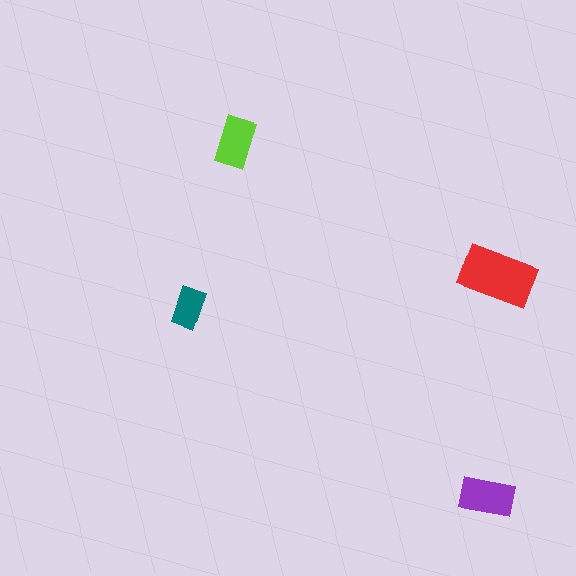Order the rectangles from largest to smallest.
the red one, the purple one, the lime one, the teal one.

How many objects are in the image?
There are 4 objects in the image.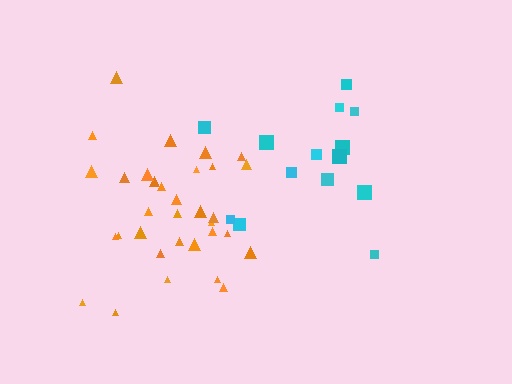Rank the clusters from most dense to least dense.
orange, cyan.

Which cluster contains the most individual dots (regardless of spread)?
Orange (33).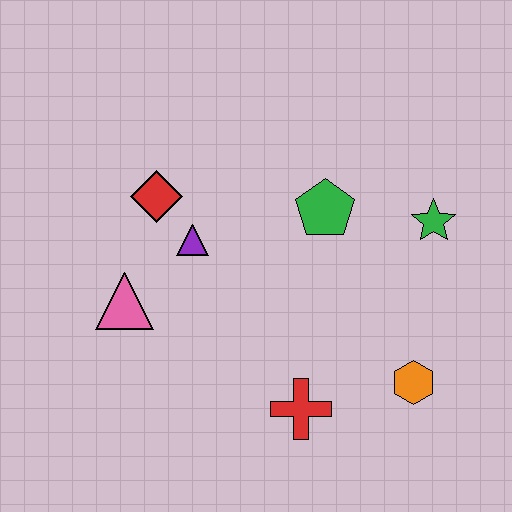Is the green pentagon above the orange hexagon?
Yes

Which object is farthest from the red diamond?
The orange hexagon is farthest from the red diamond.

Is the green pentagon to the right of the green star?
No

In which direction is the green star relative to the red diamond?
The green star is to the right of the red diamond.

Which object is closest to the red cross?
The orange hexagon is closest to the red cross.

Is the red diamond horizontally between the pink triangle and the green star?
Yes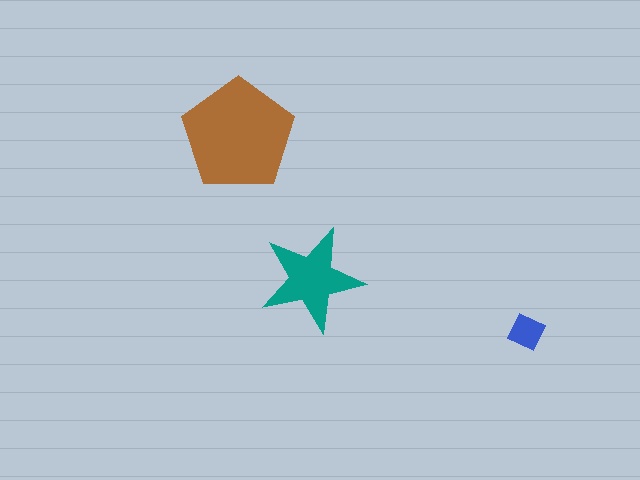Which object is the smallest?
The blue diamond.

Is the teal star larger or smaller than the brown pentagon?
Smaller.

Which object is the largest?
The brown pentagon.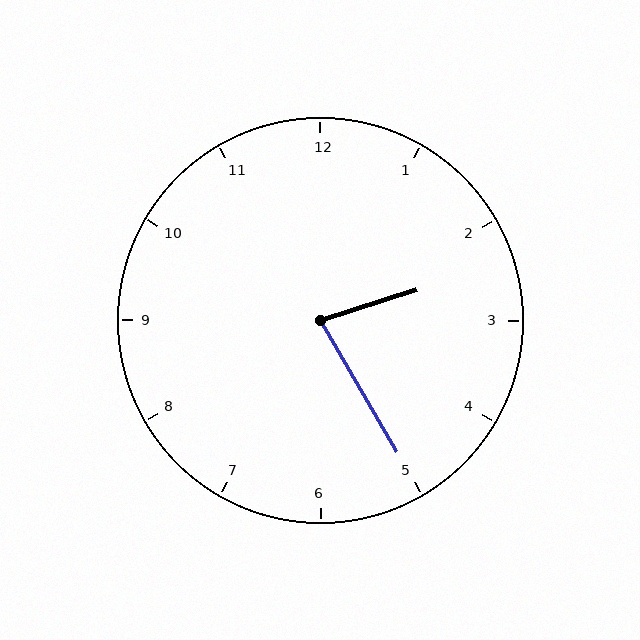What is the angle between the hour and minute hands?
Approximately 78 degrees.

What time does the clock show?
2:25.